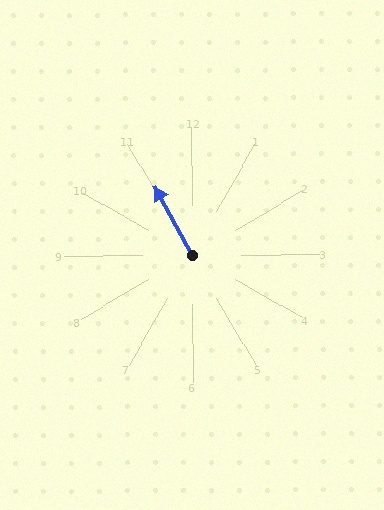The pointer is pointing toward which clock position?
Roughly 11 o'clock.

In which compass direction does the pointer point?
Northwest.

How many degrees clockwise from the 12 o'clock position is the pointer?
Approximately 332 degrees.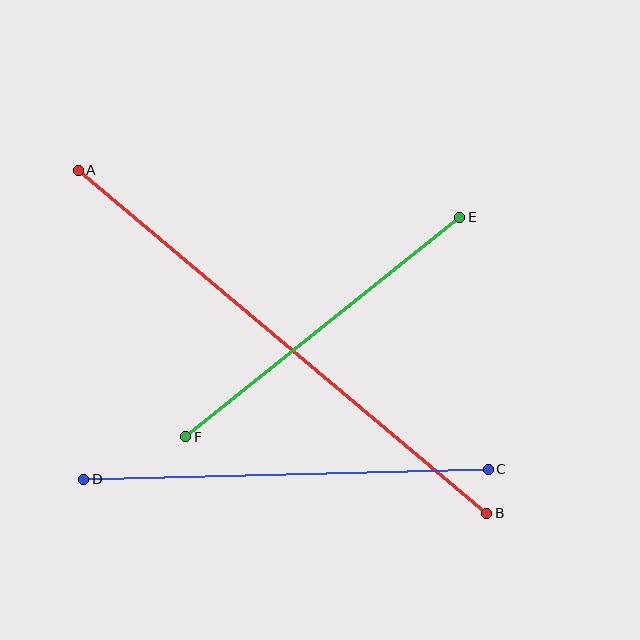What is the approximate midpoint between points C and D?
The midpoint is at approximately (286, 474) pixels.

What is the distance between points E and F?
The distance is approximately 351 pixels.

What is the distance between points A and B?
The distance is approximately 533 pixels.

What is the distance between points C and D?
The distance is approximately 405 pixels.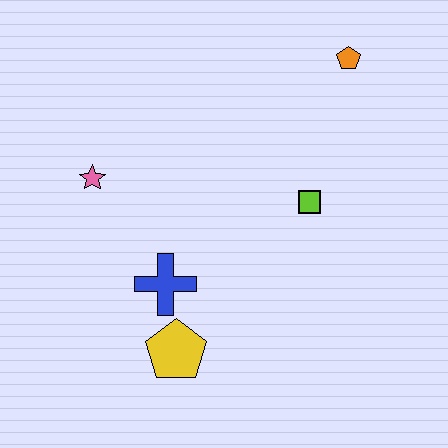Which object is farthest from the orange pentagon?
The yellow pentagon is farthest from the orange pentagon.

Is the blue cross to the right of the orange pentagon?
No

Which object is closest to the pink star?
The blue cross is closest to the pink star.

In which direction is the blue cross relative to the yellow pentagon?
The blue cross is above the yellow pentagon.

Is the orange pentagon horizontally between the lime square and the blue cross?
No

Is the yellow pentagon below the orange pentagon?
Yes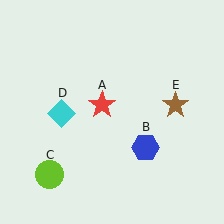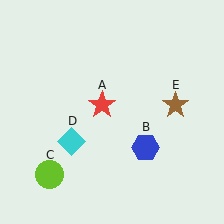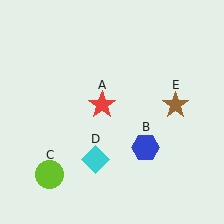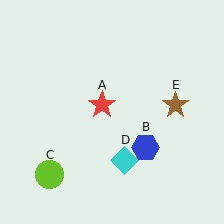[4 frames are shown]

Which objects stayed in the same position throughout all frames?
Red star (object A) and blue hexagon (object B) and lime circle (object C) and brown star (object E) remained stationary.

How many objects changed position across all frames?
1 object changed position: cyan diamond (object D).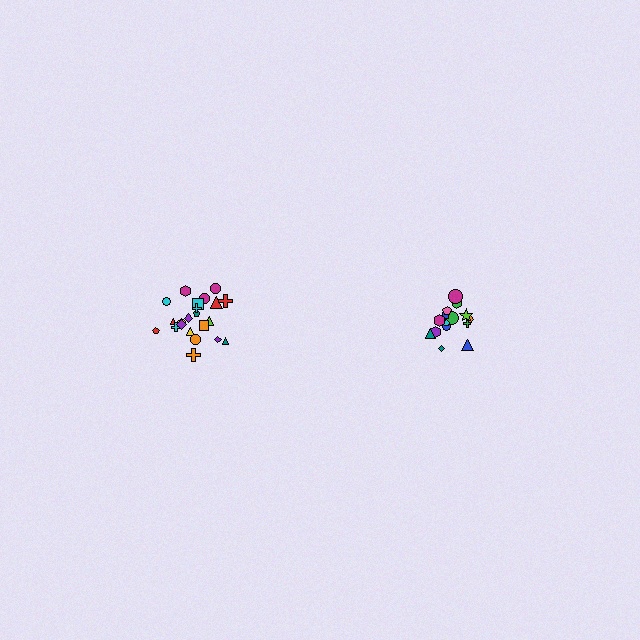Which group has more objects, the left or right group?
The left group.